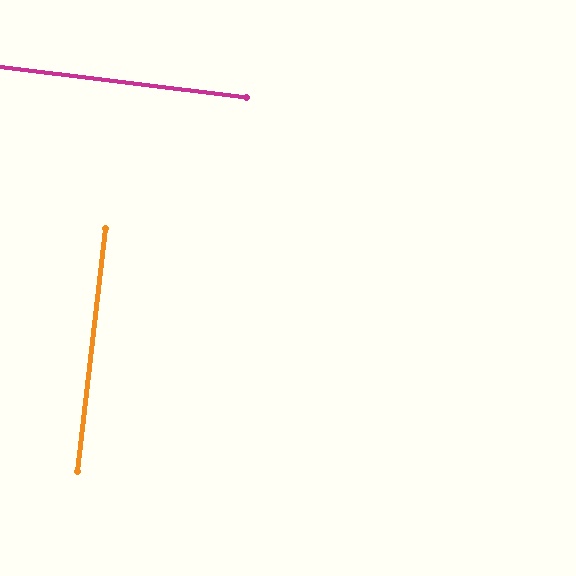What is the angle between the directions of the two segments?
Approximately 90 degrees.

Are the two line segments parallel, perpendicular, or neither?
Perpendicular — they meet at approximately 90°.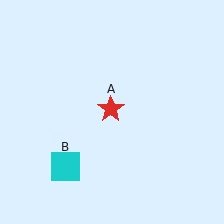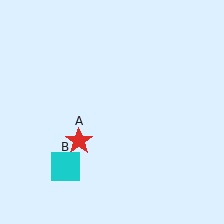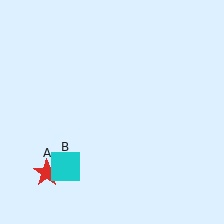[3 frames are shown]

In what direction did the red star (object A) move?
The red star (object A) moved down and to the left.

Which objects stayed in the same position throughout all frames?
Cyan square (object B) remained stationary.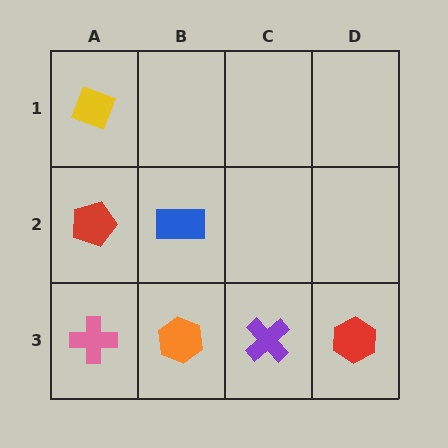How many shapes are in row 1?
1 shape.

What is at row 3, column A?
A pink cross.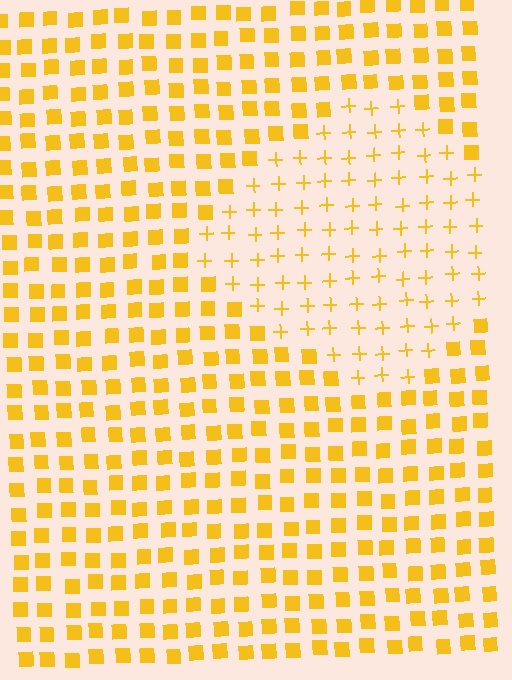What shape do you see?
I see a diamond.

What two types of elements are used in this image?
The image uses plus signs inside the diamond region and squares outside it.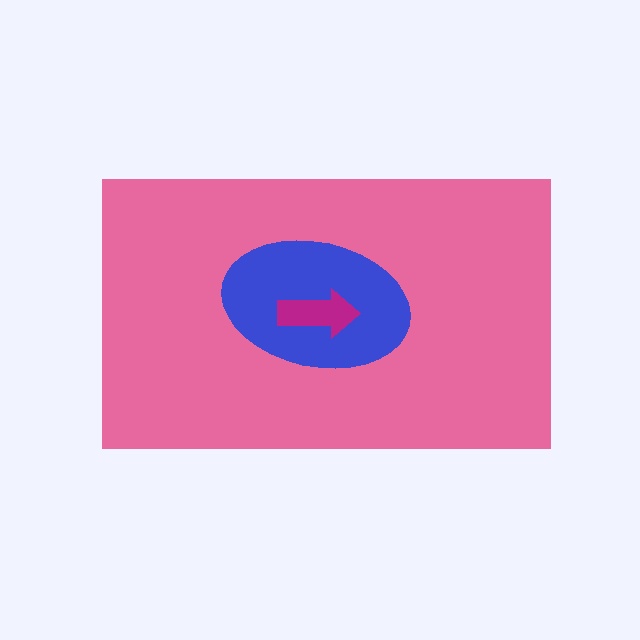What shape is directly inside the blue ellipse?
The magenta arrow.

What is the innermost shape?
The magenta arrow.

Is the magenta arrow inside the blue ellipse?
Yes.